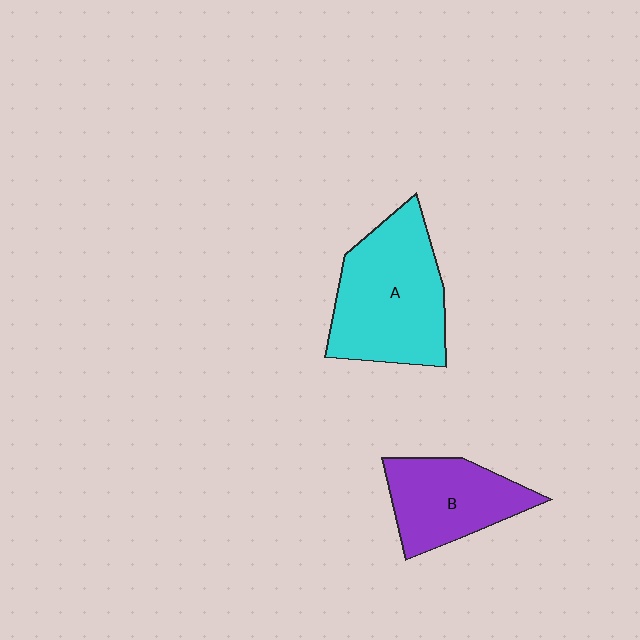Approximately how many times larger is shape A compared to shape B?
Approximately 1.4 times.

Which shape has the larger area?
Shape A (cyan).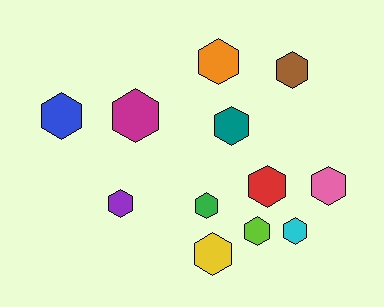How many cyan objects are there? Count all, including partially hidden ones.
There is 1 cyan object.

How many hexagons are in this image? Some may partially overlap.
There are 12 hexagons.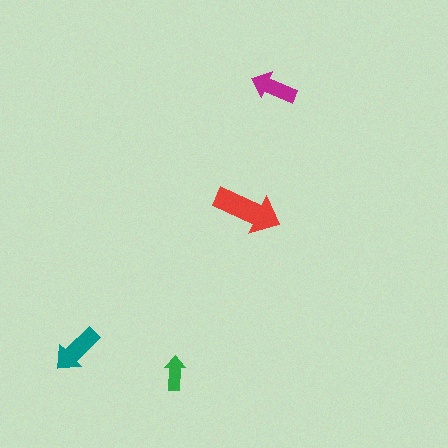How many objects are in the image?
There are 4 objects in the image.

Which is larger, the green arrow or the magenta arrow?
The magenta one.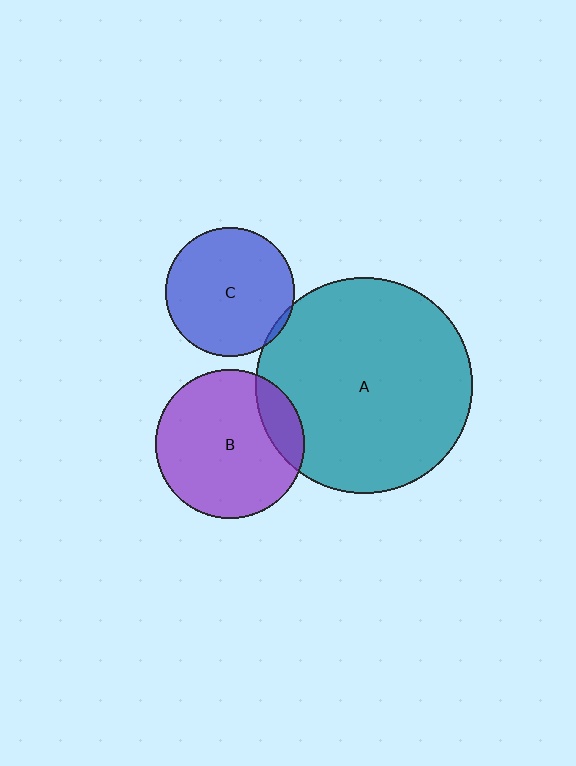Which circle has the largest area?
Circle A (teal).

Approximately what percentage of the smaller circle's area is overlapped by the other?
Approximately 15%.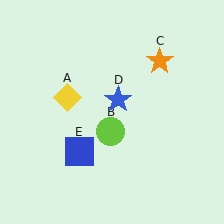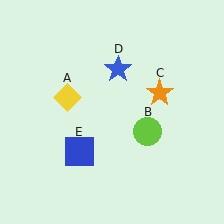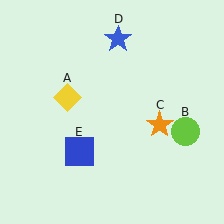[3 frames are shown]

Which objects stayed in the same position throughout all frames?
Yellow diamond (object A) and blue square (object E) remained stationary.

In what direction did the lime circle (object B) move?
The lime circle (object B) moved right.